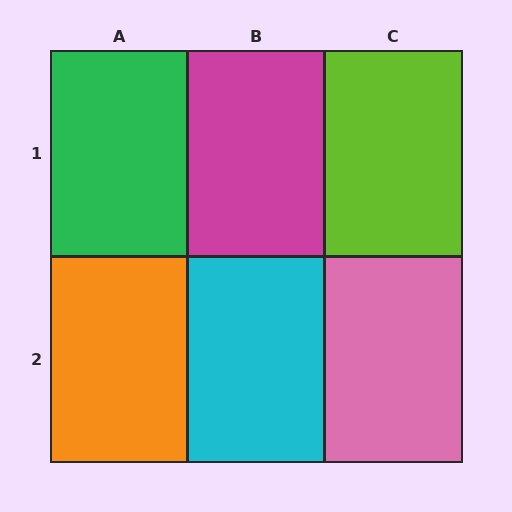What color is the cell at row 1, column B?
Magenta.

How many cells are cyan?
1 cell is cyan.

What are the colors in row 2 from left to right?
Orange, cyan, pink.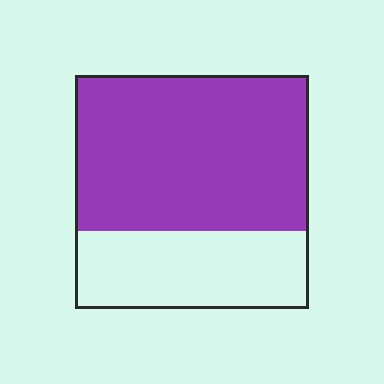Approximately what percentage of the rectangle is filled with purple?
Approximately 65%.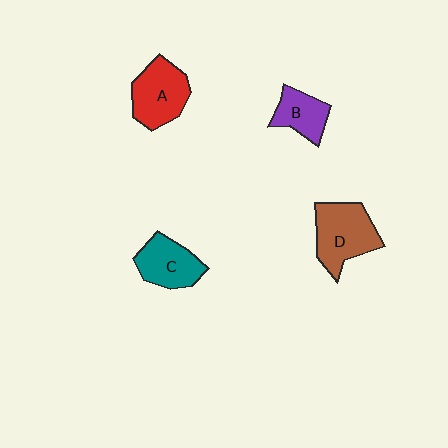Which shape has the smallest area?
Shape B (purple).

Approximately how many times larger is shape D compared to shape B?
Approximately 1.6 times.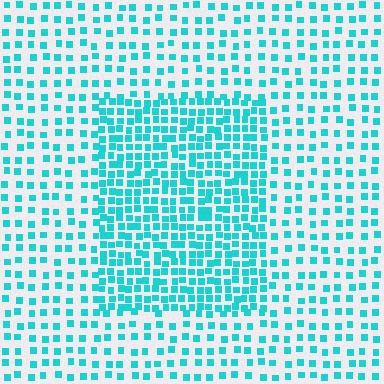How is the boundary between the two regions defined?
The boundary is defined by a change in element density (approximately 2.0x ratio). All elements are the same color, size, and shape.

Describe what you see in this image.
The image contains small cyan elements arranged at two different densities. A rectangle-shaped region is visible where the elements are more densely packed than the surrounding area.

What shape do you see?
I see a rectangle.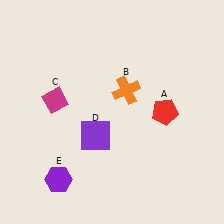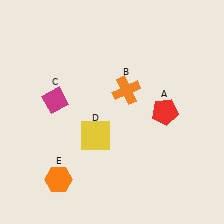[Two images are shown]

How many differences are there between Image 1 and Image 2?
There are 2 differences between the two images.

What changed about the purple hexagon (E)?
In Image 1, E is purple. In Image 2, it changed to orange.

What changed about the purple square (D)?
In Image 1, D is purple. In Image 2, it changed to yellow.